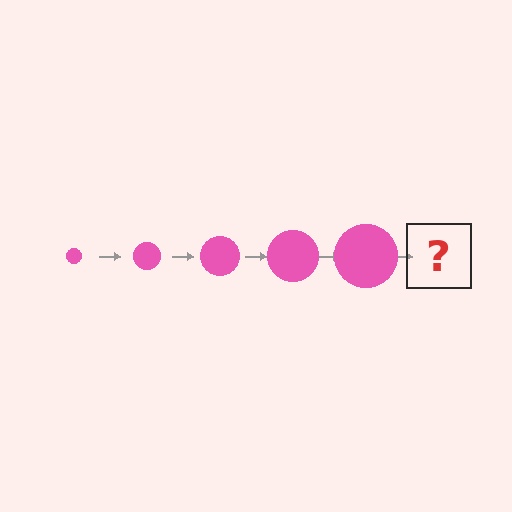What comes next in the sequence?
The next element should be a pink circle, larger than the previous one.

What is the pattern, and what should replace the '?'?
The pattern is that the circle gets progressively larger each step. The '?' should be a pink circle, larger than the previous one.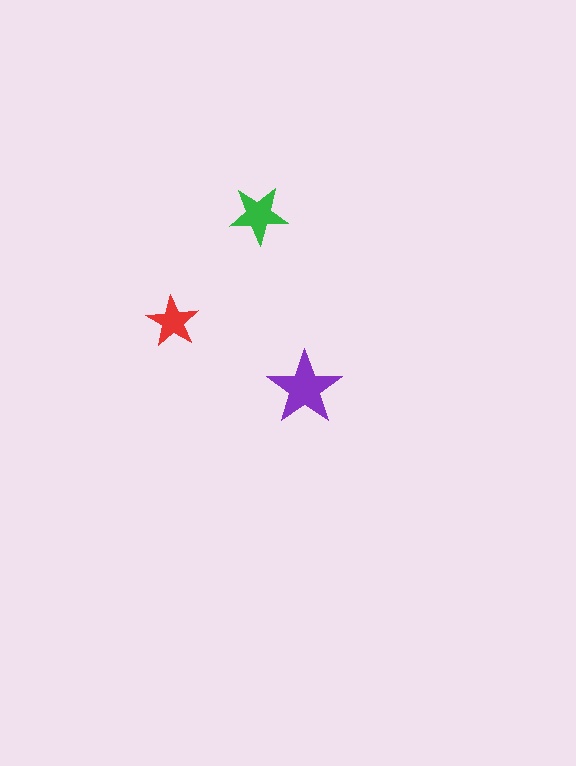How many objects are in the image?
There are 3 objects in the image.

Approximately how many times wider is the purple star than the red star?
About 1.5 times wider.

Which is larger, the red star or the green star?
The green one.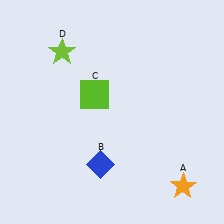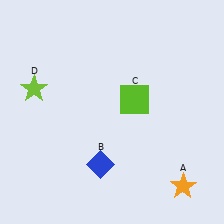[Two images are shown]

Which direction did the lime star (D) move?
The lime star (D) moved down.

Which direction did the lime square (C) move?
The lime square (C) moved right.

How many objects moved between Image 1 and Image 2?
2 objects moved between the two images.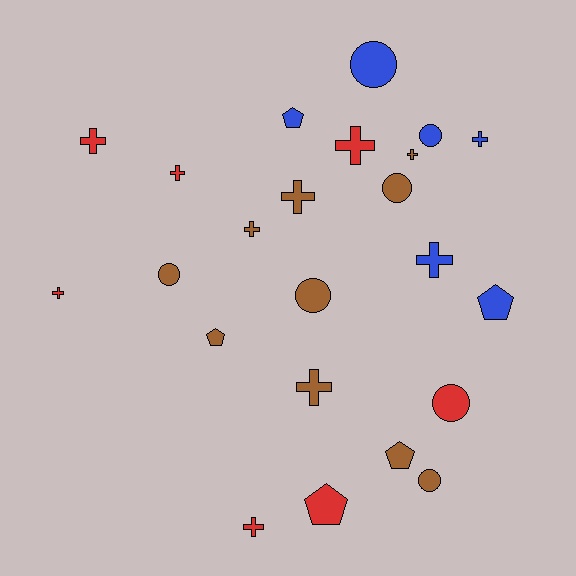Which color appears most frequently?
Brown, with 10 objects.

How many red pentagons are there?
There is 1 red pentagon.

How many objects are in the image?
There are 23 objects.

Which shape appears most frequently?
Cross, with 11 objects.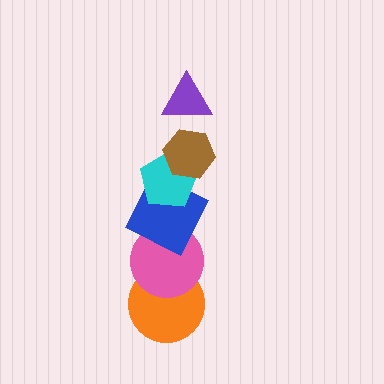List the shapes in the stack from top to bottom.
From top to bottom: the purple triangle, the brown hexagon, the cyan pentagon, the blue square, the pink circle, the orange circle.